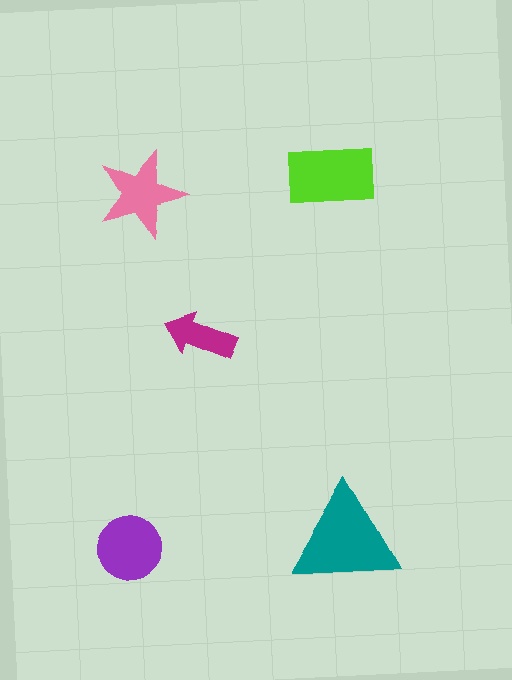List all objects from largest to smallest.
The teal triangle, the lime rectangle, the purple circle, the pink star, the magenta arrow.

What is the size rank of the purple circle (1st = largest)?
3rd.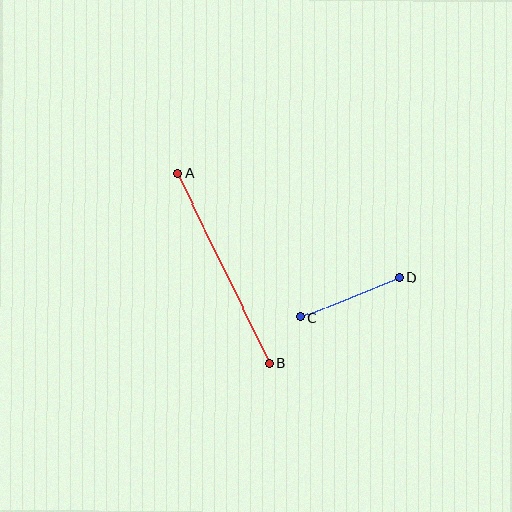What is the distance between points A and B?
The distance is approximately 211 pixels.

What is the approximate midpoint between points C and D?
The midpoint is at approximately (350, 297) pixels.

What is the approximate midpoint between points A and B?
The midpoint is at approximately (223, 268) pixels.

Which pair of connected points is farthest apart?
Points A and B are farthest apart.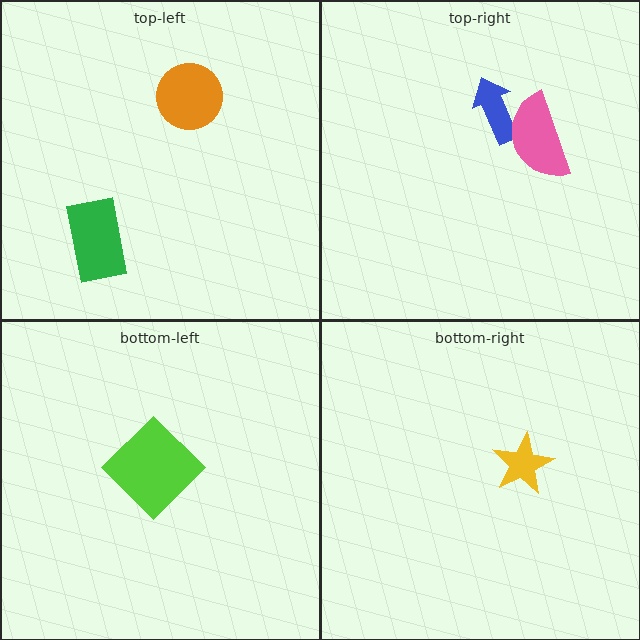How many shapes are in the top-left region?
2.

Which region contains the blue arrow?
The top-right region.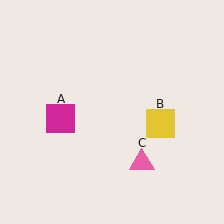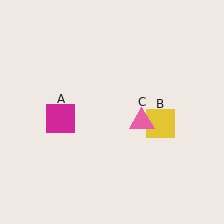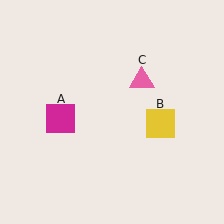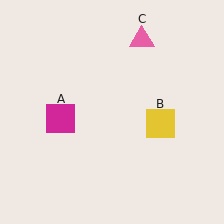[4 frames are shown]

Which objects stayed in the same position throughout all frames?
Magenta square (object A) and yellow square (object B) remained stationary.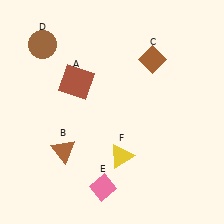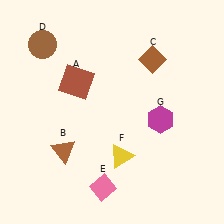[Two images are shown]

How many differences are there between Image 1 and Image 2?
There is 1 difference between the two images.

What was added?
A magenta hexagon (G) was added in Image 2.